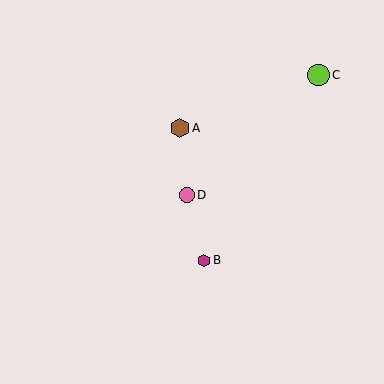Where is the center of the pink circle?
The center of the pink circle is at (187, 195).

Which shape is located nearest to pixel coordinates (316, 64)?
The lime circle (labeled C) at (319, 75) is nearest to that location.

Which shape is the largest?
The lime circle (labeled C) is the largest.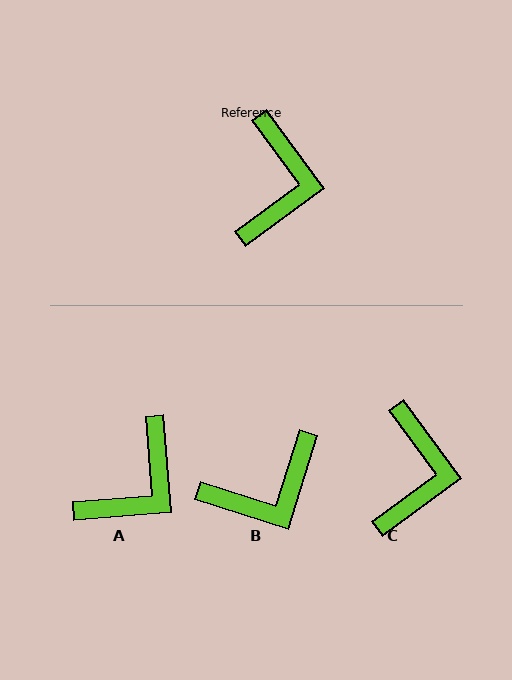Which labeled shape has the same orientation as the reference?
C.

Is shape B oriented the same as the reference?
No, it is off by about 54 degrees.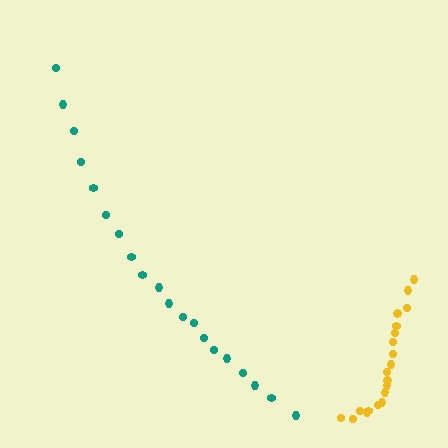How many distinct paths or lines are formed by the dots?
There are 2 distinct paths.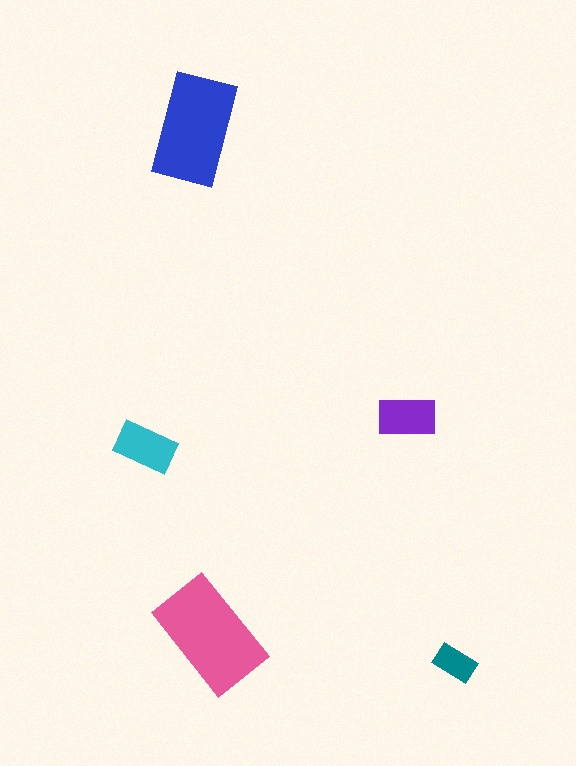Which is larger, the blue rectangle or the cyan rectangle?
The blue one.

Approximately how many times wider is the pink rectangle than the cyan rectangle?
About 2 times wider.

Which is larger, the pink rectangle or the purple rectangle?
The pink one.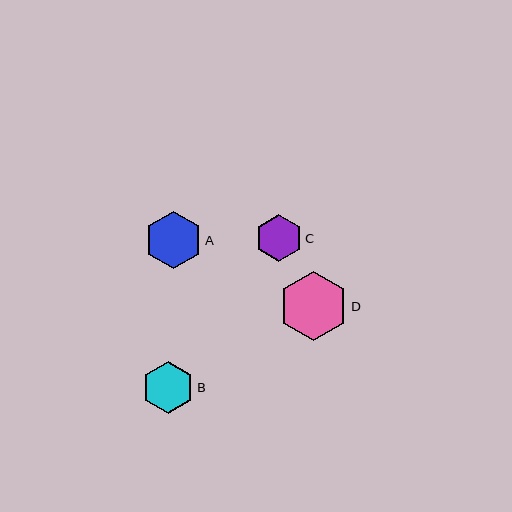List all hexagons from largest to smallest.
From largest to smallest: D, A, B, C.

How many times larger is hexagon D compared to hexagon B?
Hexagon D is approximately 1.3 times the size of hexagon B.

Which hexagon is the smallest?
Hexagon C is the smallest with a size of approximately 47 pixels.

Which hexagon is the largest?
Hexagon D is the largest with a size of approximately 69 pixels.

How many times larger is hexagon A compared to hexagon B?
Hexagon A is approximately 1.1 times the size of hexagon B.